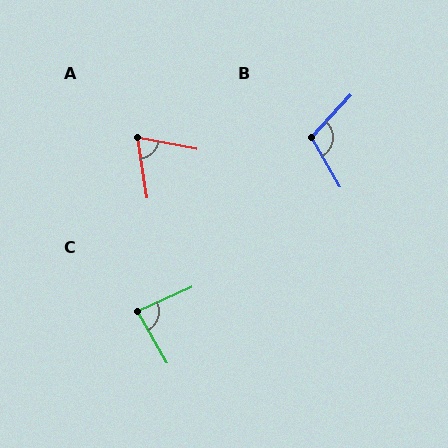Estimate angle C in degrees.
Approximately 84 degrees.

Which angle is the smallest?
A, at approximately 70 degrees.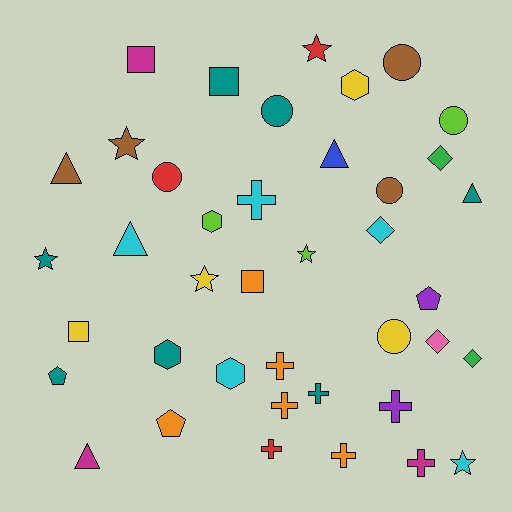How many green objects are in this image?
There are 2 green objects.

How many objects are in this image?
There are 40 objects.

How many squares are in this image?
There are 4 squares.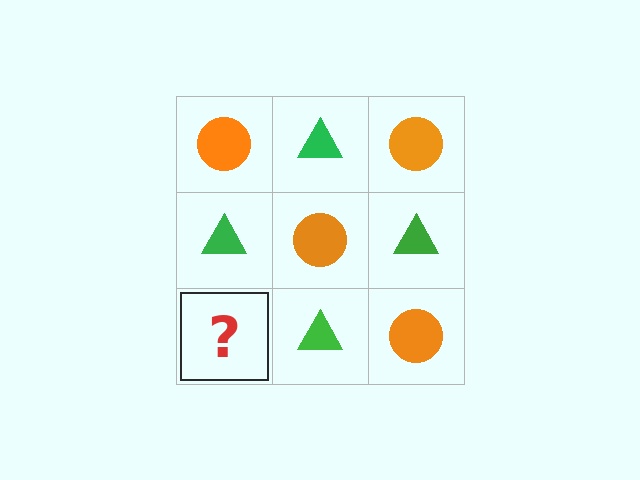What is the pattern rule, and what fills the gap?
The rule is that it alternates orange circle and green triangle in a checkerboard pattern. The gap should be filled with an orange circle.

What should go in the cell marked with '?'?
The missing cell should contain an orange circle.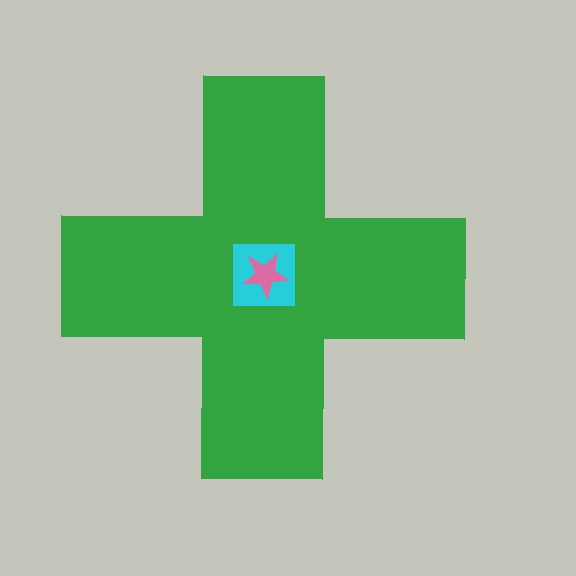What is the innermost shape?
The pink star.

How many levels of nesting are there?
3.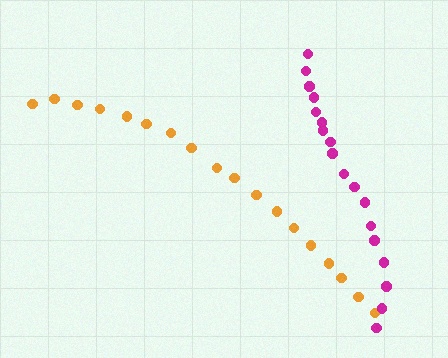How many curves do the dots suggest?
There are 2 distinct paths.